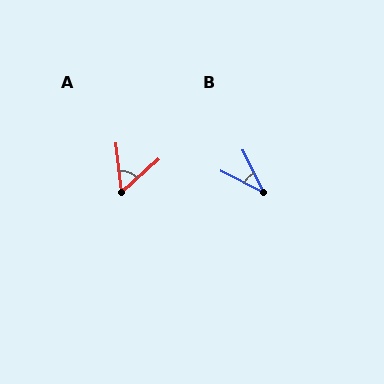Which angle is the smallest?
B, at approximately 37 degrees.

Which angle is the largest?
A, at approximately 55 degrees.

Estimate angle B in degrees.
Approximately 37 degrees.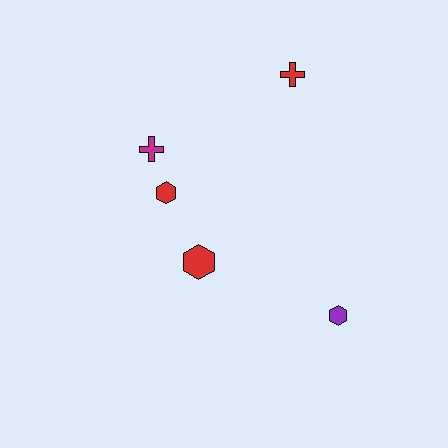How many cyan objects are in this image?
There are no cyan objects.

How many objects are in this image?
There are 5 objects.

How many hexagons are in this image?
There are 3 hexagons.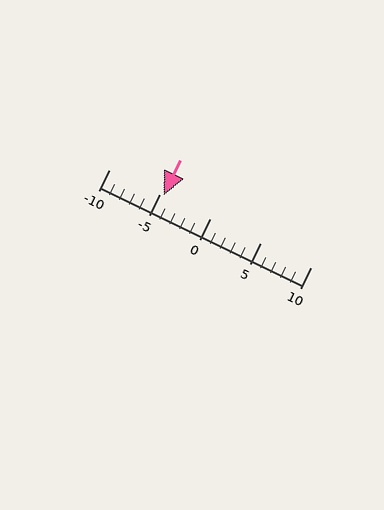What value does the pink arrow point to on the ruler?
The pink arrow points to approximately -5.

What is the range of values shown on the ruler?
The ruler shows values from -10 to 10.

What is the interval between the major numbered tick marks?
The major tick marks are spaced 5 units apart.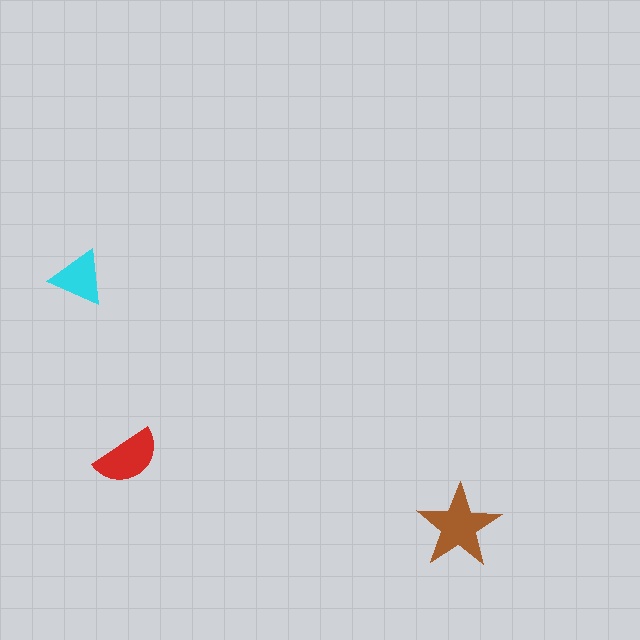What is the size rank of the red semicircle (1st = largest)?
2nd.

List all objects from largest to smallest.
The brown star, the red semicircle, the cyan triangle.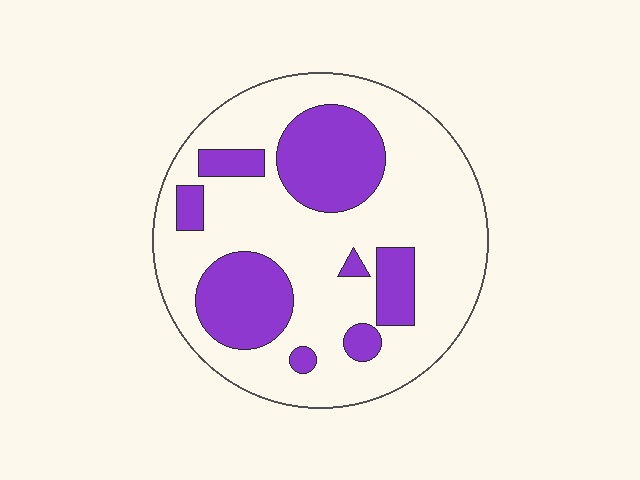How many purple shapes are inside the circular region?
8.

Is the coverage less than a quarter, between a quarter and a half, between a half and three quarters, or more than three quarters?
Between a quarter and a half.